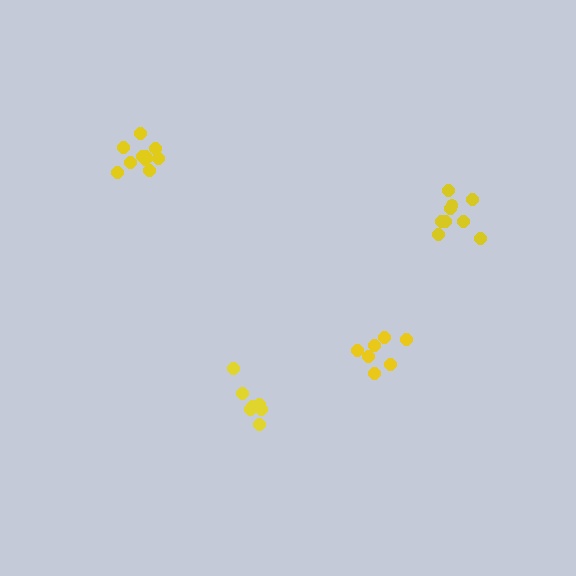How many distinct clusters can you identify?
There are 4 distinct clusters.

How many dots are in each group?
Group 1: 7 dots, Group 2: 7 dots, Group 3: 9 dots, Group 4: 10 dots (33 total).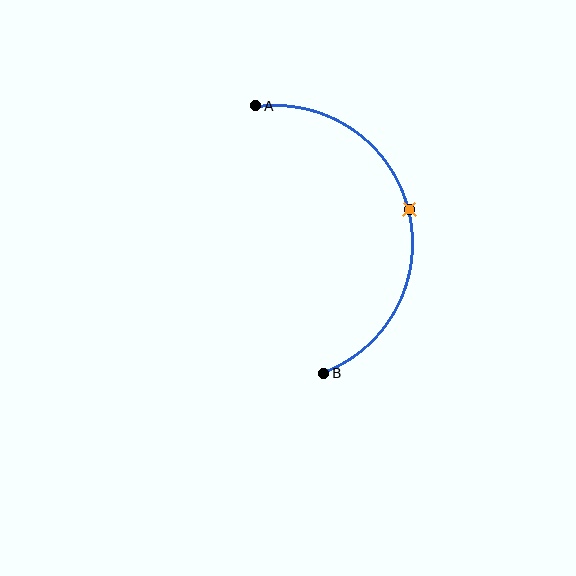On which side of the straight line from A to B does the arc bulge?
The arc bulges to the right of the straight line connecting A and B.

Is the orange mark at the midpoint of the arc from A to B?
Yes. The orange mark lies on the arc at equal arc-length from both A and B — it is the arc midpoint.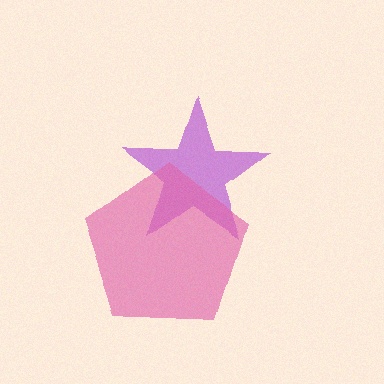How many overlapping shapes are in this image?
There are 2 overlapping shapes in the image.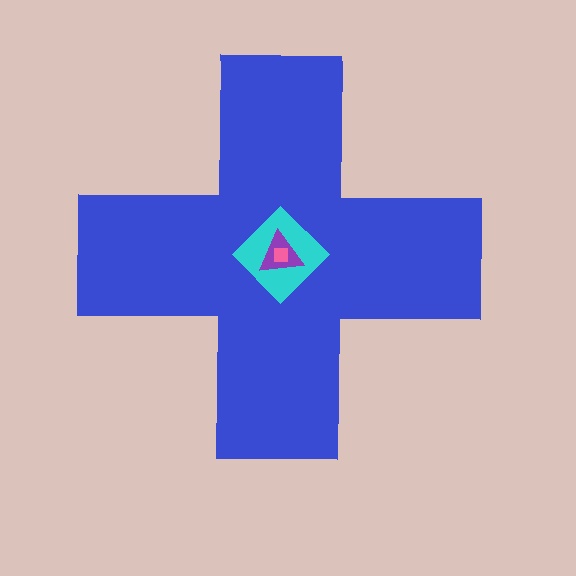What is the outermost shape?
The blue cross.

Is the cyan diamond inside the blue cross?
Yes.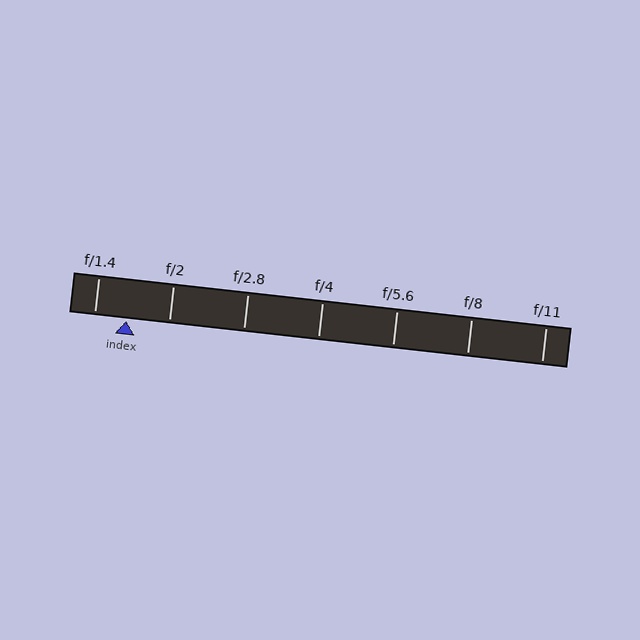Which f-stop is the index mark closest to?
The index mark is closest to f/1.4.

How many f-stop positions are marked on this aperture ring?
There are 7 f-stop positions marked.